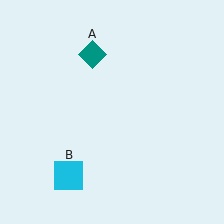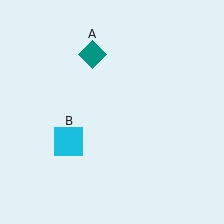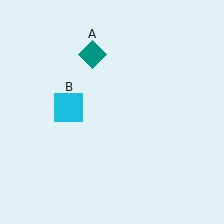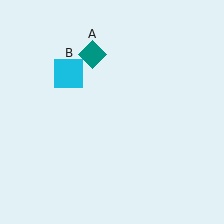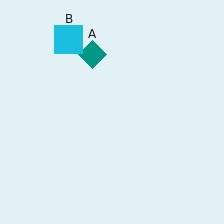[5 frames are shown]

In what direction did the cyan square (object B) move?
The cyan square (object B) moved up.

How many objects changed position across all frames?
1 object changed position: cyan square (object B).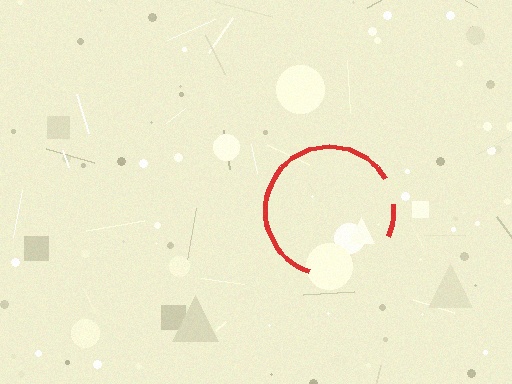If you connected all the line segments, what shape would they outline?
They would outline a circle.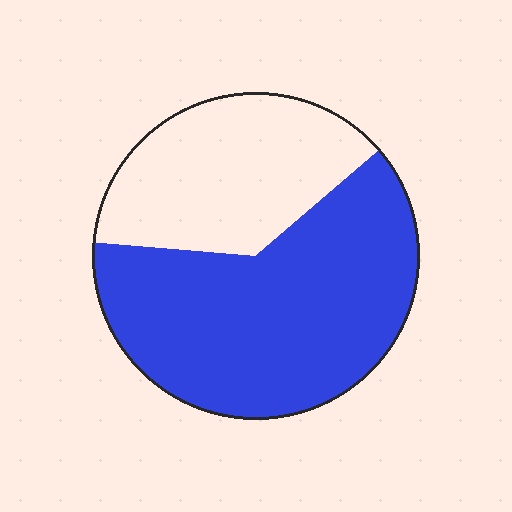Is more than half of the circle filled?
Yes.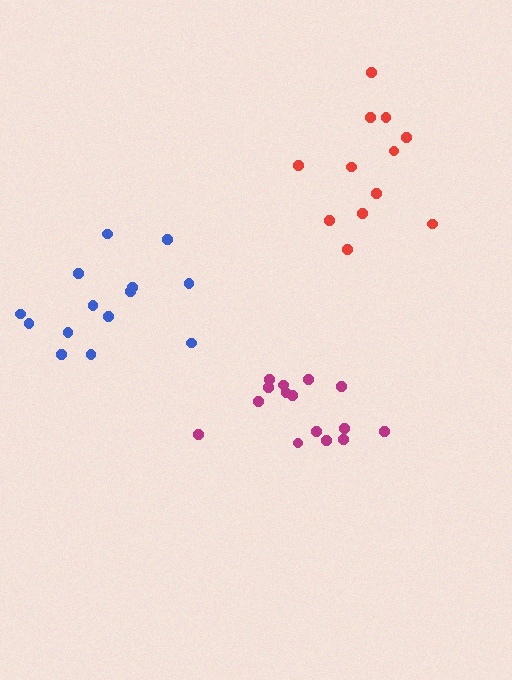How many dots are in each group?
Group 1: 14 dots, Group 2: 15 dots, Group 3: 12 dots (41 total).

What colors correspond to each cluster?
The clusters are colored: blue, magenta, red.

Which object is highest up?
The red cluster is topmost.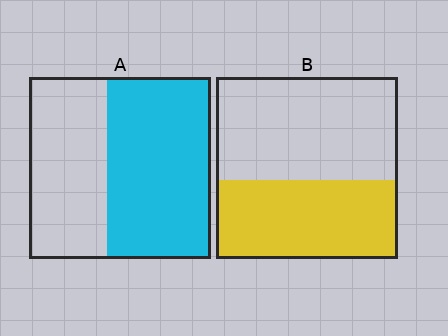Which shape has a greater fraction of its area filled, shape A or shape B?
Shape A.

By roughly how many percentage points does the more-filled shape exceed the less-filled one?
By roughly 15 percentage points (A over B).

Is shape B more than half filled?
No.